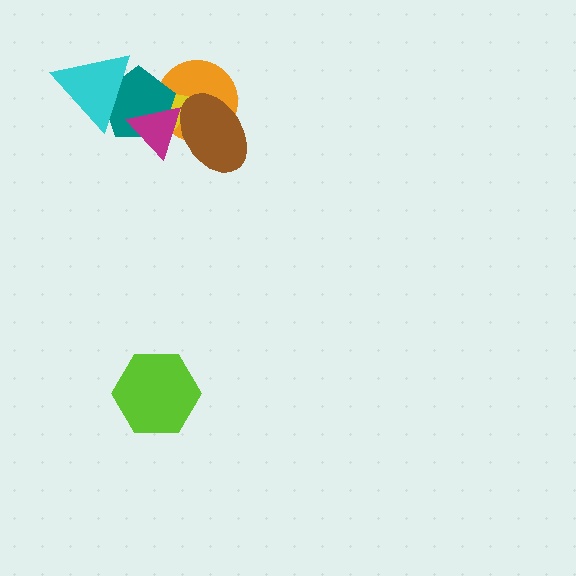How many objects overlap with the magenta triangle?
4 objects overlap with the magenta triangle.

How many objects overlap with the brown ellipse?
3 objects overlap with the brown ellipse.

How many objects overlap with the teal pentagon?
4 objects overlap with the teal pentagon.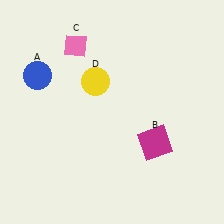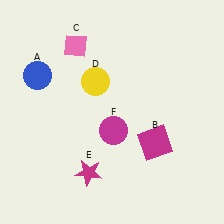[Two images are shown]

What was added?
A magenta star (E), a magenta circle (F) were added in Image 2.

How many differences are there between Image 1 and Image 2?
There are 2 differences between the two images.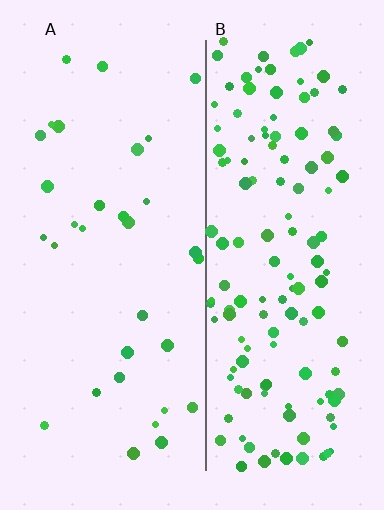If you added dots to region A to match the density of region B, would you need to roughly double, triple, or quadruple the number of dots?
Approximately quadruple.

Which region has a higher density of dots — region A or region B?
B (the right).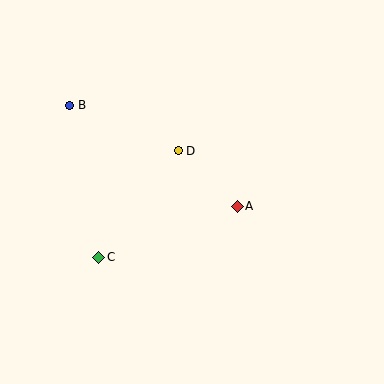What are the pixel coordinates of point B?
Point B is at (70, 105).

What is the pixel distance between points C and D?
The distance between C and D is 133 pixels.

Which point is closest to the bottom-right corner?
Point A is closest to the bottom-right corner.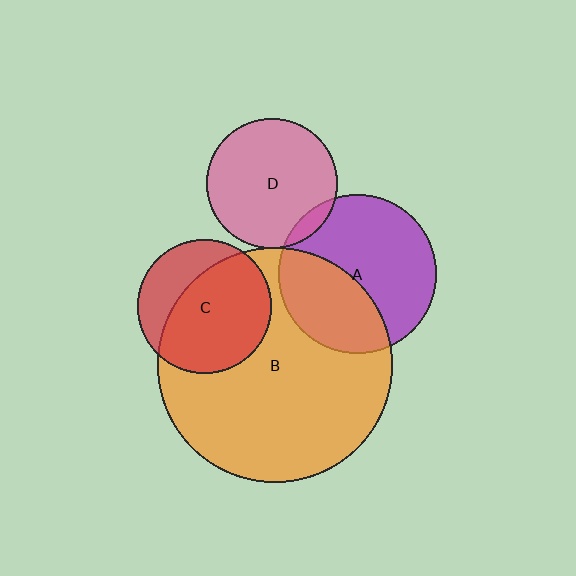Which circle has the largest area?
Circle B (orange).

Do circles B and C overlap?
Yes.